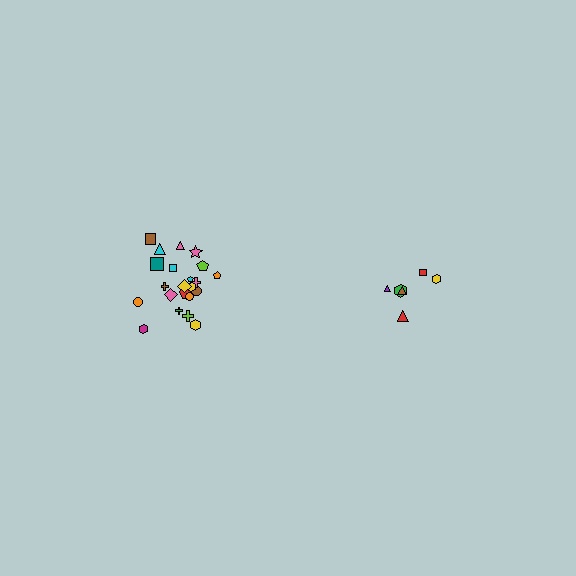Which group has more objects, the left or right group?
The left group.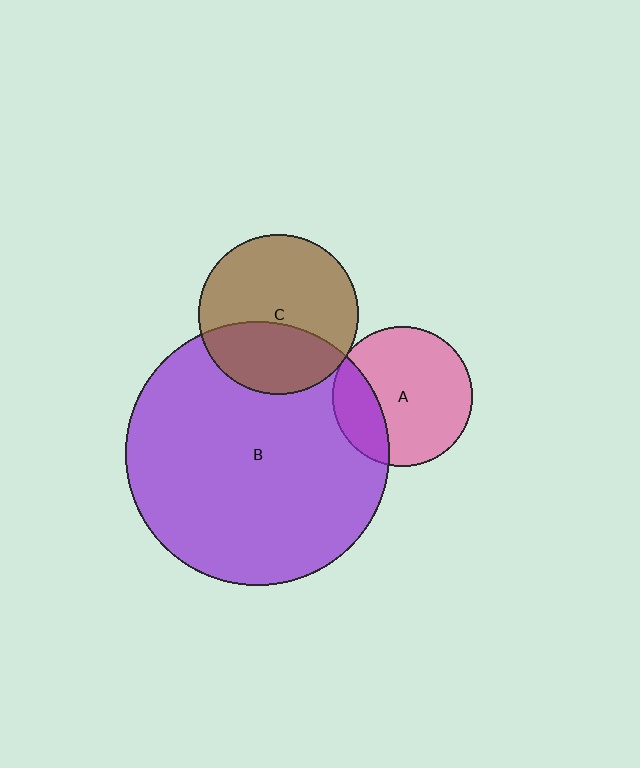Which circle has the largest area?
Circle B (purple).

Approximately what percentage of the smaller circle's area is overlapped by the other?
Approximately 25%.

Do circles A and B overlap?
Yes.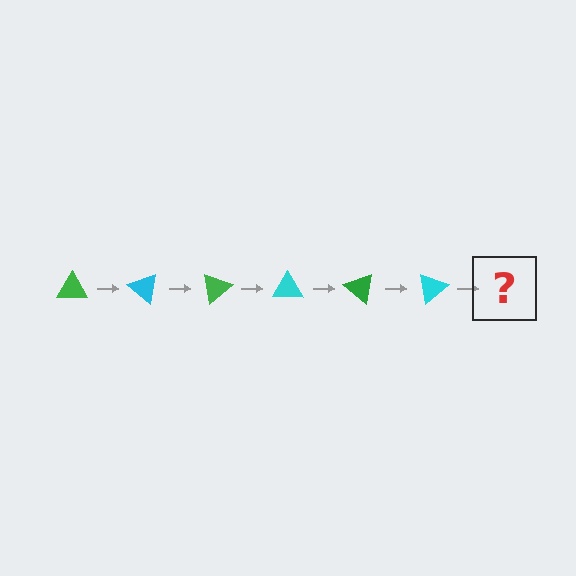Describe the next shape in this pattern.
It should be a green triangle, rotated 240 degrees from the start.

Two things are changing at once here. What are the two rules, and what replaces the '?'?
The two rules are that it rotates 40 degrees each step and the color cycles through green and cyan. The '?' should be a green triangle, rotated 240 degrees from the start.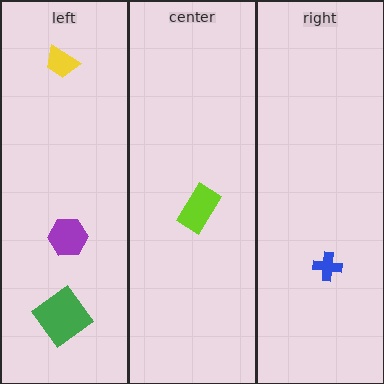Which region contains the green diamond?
The left region.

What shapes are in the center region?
The lime rectangle.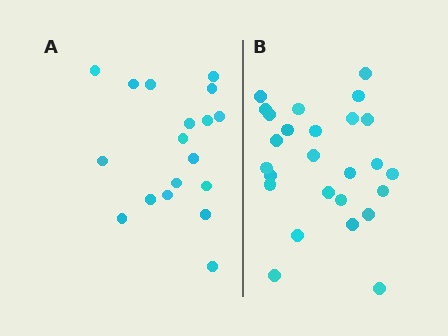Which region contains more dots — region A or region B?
Region B (the right region) has more dots.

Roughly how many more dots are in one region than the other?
Region B has roughly 8 or so more dots than region A.